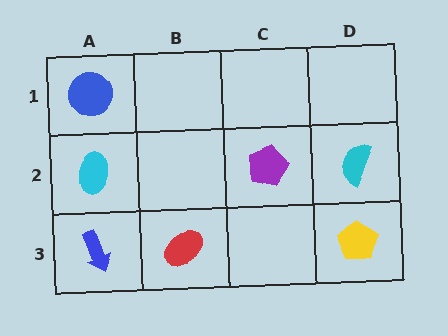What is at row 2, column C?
A purple pentagon.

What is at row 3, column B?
A red ellipse.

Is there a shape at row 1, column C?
No, that cell is empty.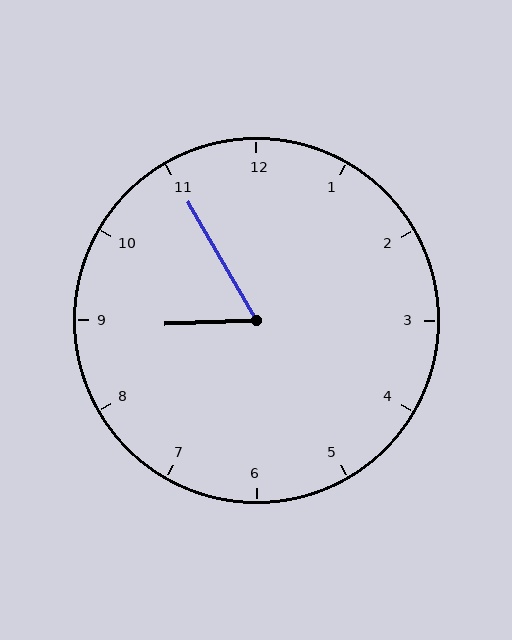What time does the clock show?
8:55.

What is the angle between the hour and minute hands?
Approximately 62 degrees.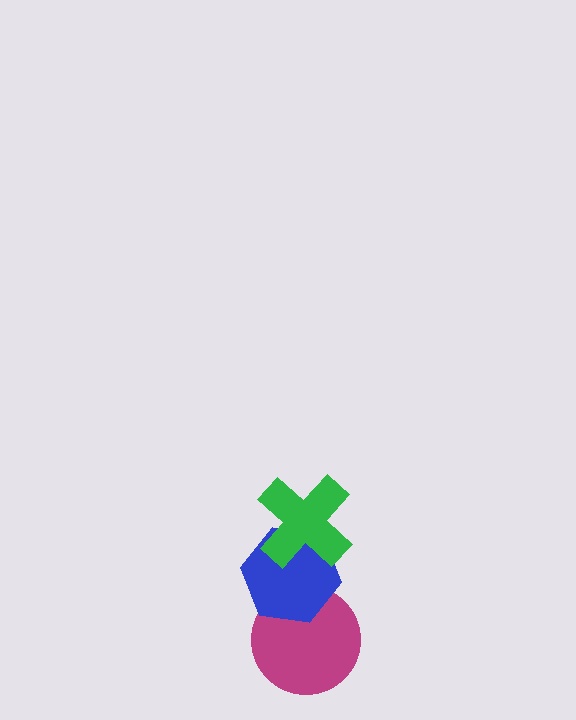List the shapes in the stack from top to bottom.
From top to bottom: the green cross, the blue hexagon, the magenta circle.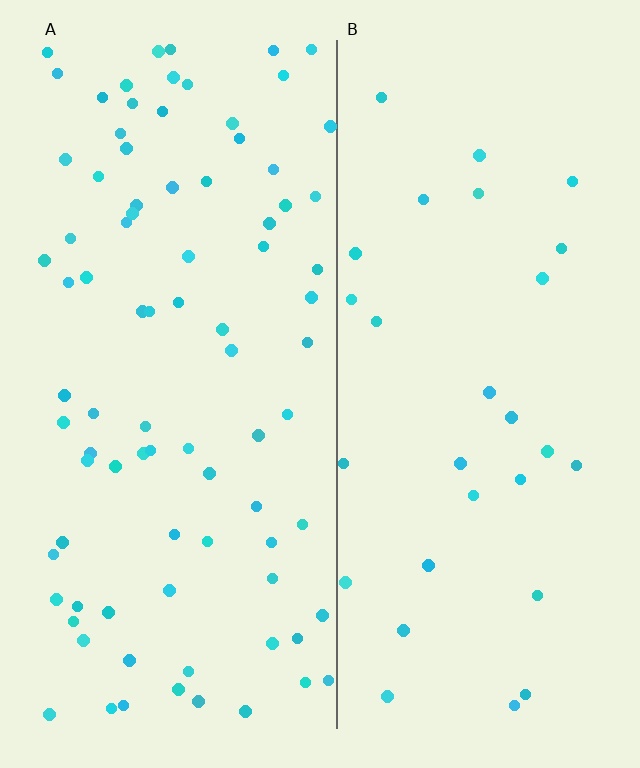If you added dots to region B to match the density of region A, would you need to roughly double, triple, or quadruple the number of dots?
Approximately triple.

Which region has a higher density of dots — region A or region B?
A (the left).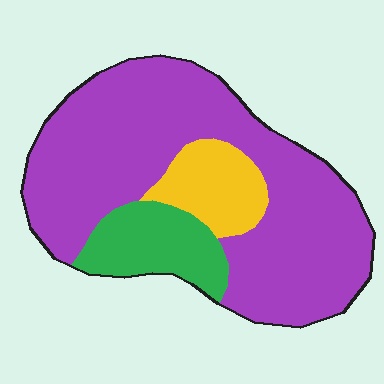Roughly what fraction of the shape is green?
Green takes up less than a quarter of the shape.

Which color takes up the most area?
Purple, at roughly 75%.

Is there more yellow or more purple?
Purple.